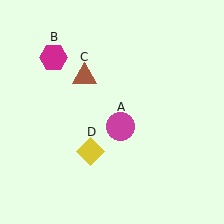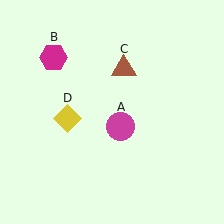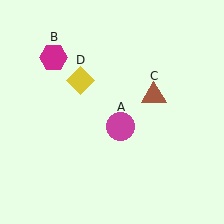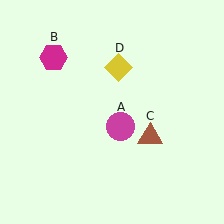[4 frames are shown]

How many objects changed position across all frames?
2 objects changed position: brown triangle (object C), yellow diamond (object D).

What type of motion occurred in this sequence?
The brown triangle (object C), yellow diamond (object D) rotated clockwise around the center of the scene.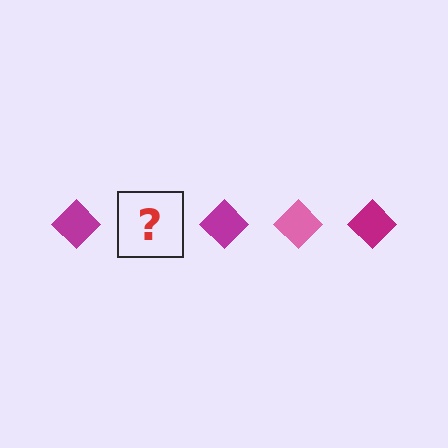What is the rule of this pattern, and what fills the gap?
The rule is that the pattern cycles through magenta, pink diamonds. The gap should be filled with a pink diamond.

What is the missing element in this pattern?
The missing element is a pink diamond.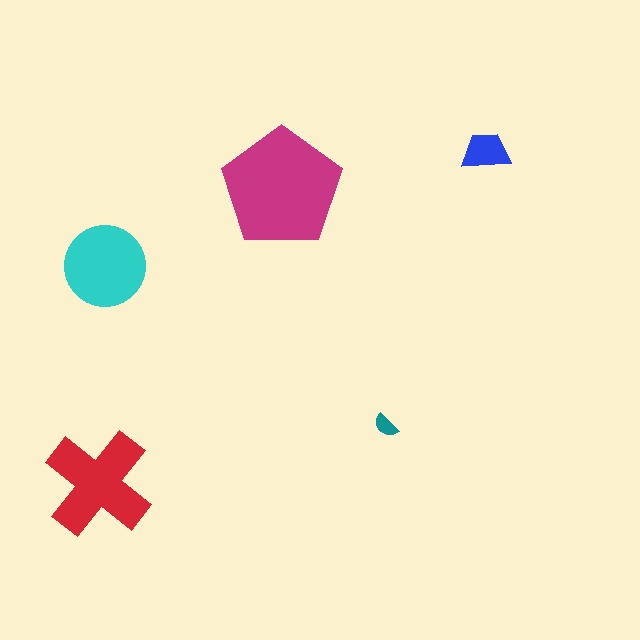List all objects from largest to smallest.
The magenta pentagon, the red cross, the cyan circle, the blue trapezoid, the teal semicircle.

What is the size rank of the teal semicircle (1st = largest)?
5th.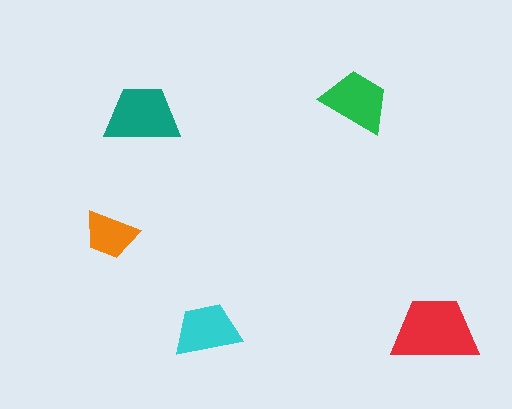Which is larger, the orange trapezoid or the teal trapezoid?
The teal one.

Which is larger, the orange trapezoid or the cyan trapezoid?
The cyan one.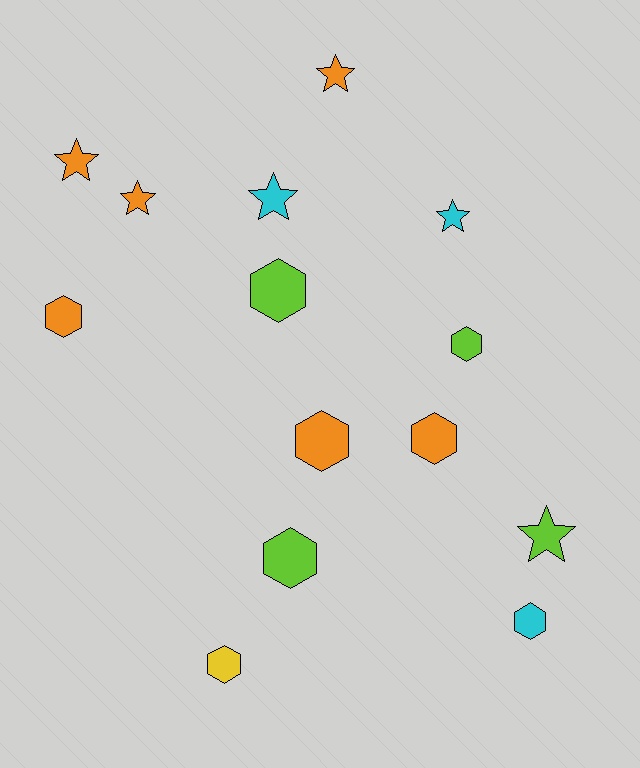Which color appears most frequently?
Orange, with 6 objects.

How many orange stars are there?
There are 3 orange stars.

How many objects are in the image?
There are 14 objects.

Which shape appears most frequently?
Hexagon, with 8 objects.